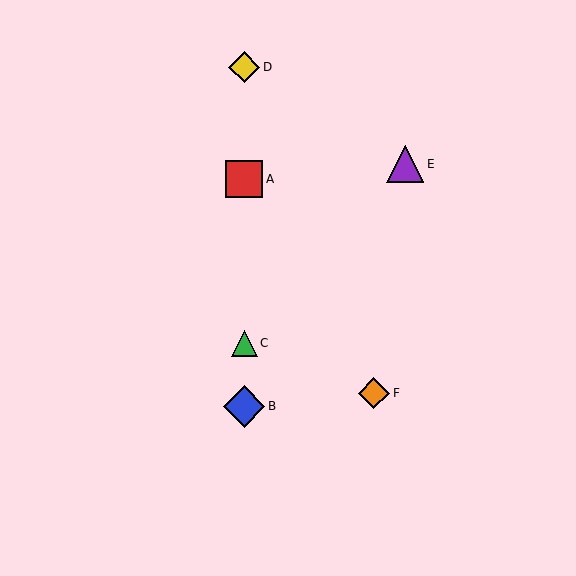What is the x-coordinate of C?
Object C is at x≈244.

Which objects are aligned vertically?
Objects A, B, C, D are aligned vertically.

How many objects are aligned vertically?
4 objects (A, B, C, D) are aligned vertically.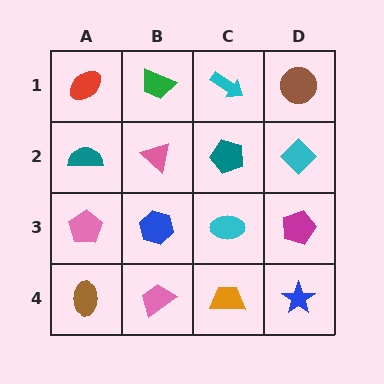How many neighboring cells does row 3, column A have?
3.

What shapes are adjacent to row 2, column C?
A cyan arrow (row 1, column C), a cyan ellipse (row 3, column C), a pink triangle (row 2, column B), a cyan diamond (row 2, column D).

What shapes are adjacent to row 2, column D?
A brown circle (row 1, column D), a magenta pentagon (row 3, column D), a teal pentagon (row 2, column C).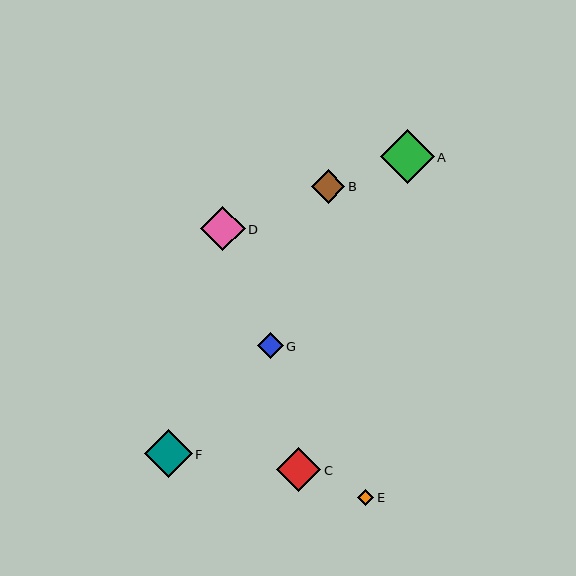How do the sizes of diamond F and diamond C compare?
Diamond F and diamond C are approximately the same size.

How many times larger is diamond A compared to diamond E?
Diamond A is approximately 3.4 times the size of diamond E.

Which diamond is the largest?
Diamond A is the largest with a size of approximately 54 pixels.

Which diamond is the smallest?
Diamond E is the smallest with a size of approximately 16 pixels.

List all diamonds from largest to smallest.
From largest to smallest: A, F, D, C, B, G, E.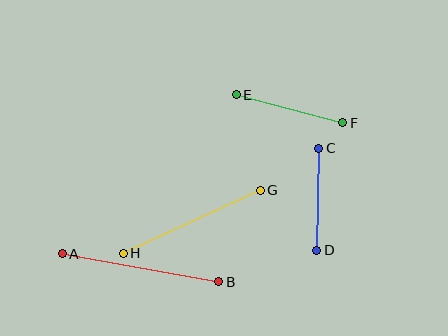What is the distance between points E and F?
The distance is approximately 110 pixels.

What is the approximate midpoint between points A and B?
The midpoint is at approximately (140, 268) pixels.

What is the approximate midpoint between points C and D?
The midpoint is at approximately (318, 199) pixels.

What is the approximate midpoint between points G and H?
The midpoint is at approximately (192, 222) pixels.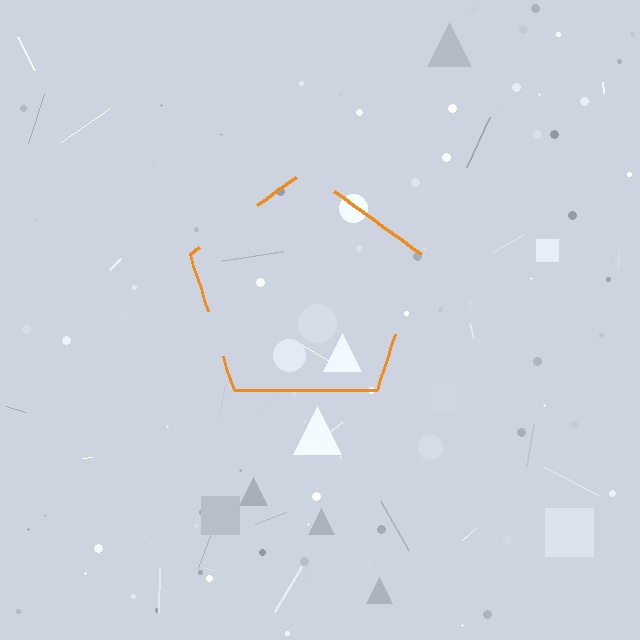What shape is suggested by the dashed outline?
The dashed outline suggests a pentagon.